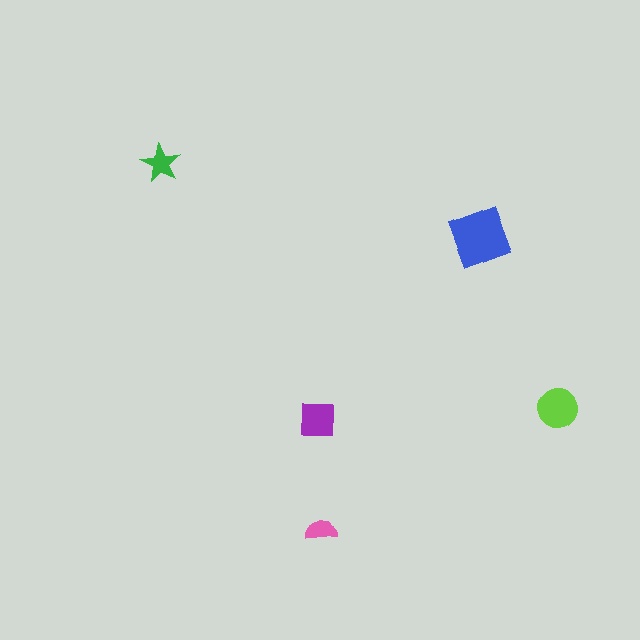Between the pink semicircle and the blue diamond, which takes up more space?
The blue diamond.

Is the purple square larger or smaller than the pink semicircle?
Larger.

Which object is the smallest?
The pink semicircle.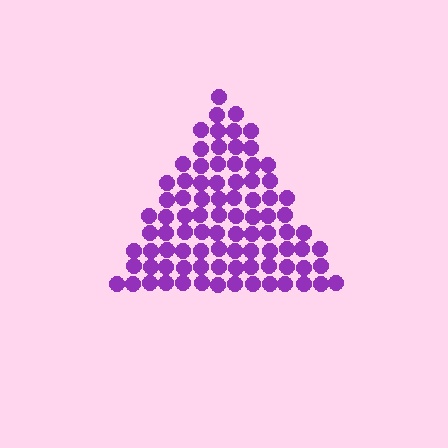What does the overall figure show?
The overall figure shows a triangle.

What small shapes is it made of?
It is made of small circles.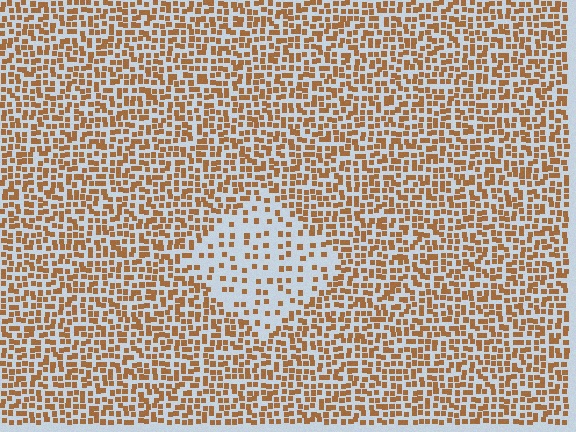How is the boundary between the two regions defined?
The boundary is defined by a change in element density (approximately 2.5x ratio). All elements are the same color, size, and shape.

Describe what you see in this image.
The image contains small brown elements arranged at two different densities. A diamond-shaped region is visible where the elements are less densely packed than the surrounding area.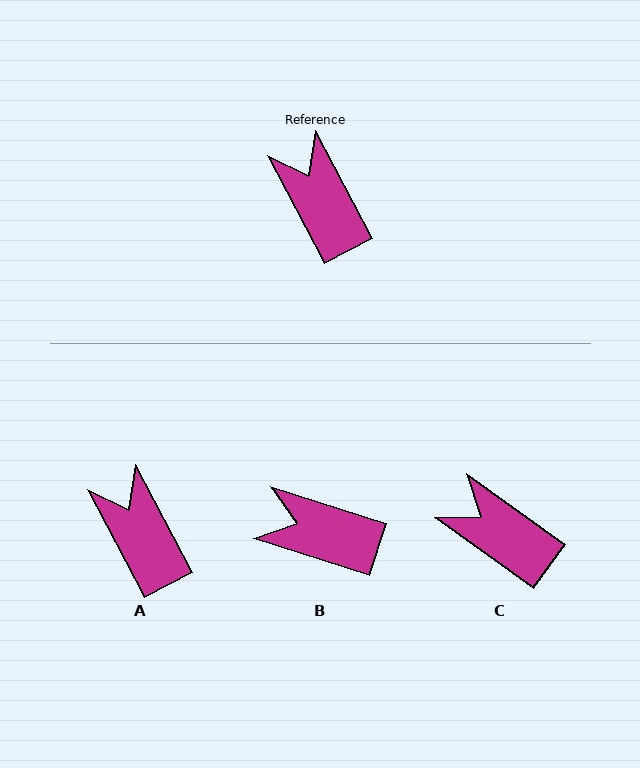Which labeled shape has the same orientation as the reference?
A.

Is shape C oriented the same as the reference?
No, it is off by about 26 degrees.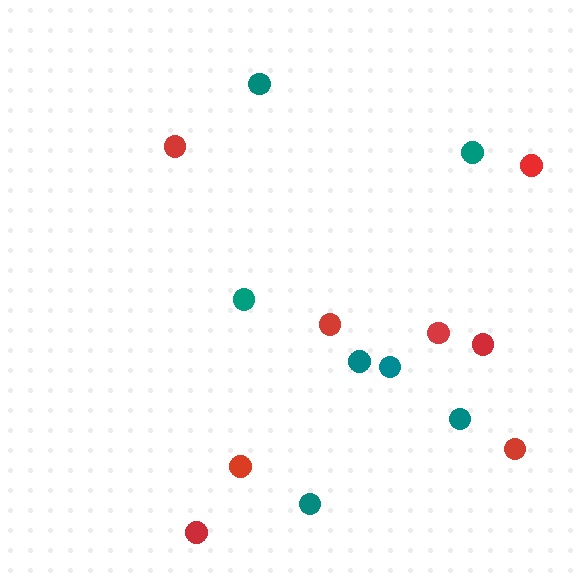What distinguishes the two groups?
There are 2 groups: one group of red circles (8) and one group of teal circles (7).